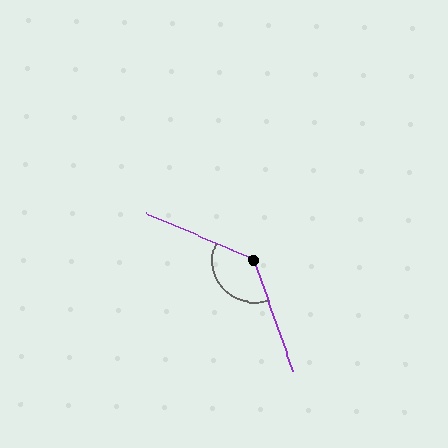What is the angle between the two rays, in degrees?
Approximately 132 degrees.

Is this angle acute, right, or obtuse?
It is obtuse.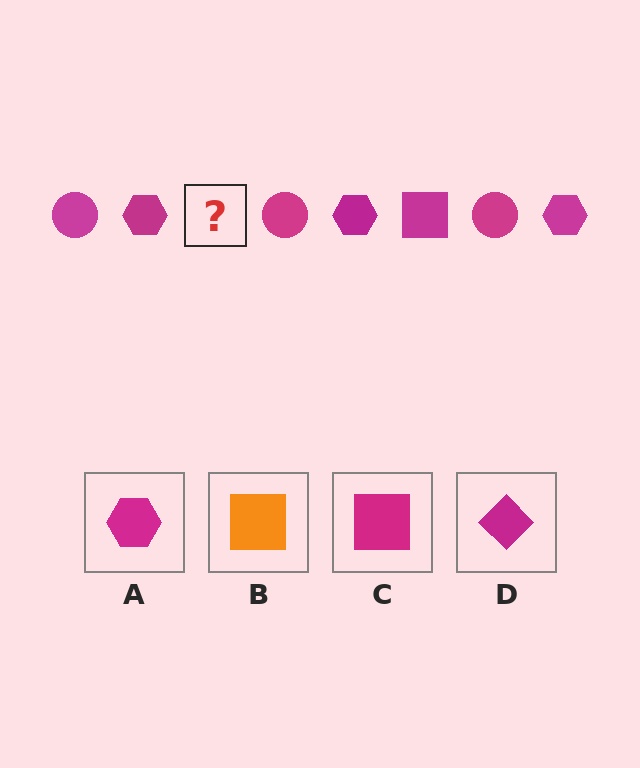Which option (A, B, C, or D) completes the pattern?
C.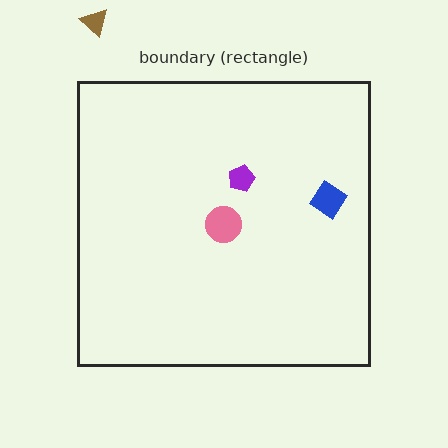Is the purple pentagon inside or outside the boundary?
Inside.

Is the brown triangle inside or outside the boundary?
Outside.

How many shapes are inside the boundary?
3 inside, 1 outside.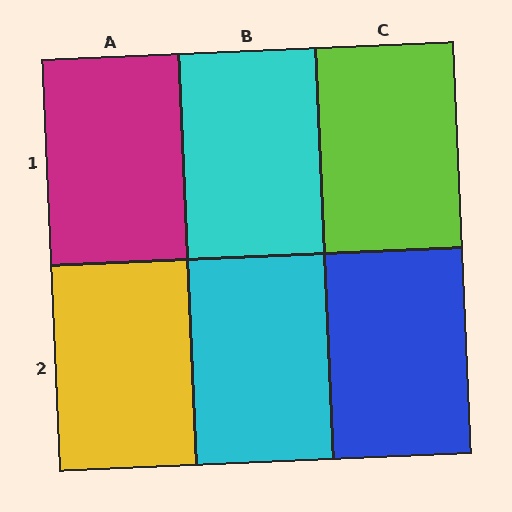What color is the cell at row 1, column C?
Lime.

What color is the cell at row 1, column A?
Magenta.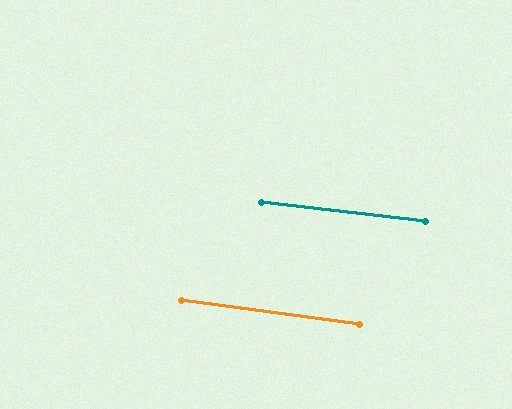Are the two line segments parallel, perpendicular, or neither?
Parallel — their directions differ by only 1.1°.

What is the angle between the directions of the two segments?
Approximately 1 degree.